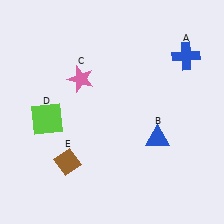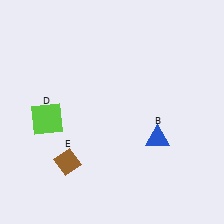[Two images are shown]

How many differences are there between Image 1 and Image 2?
There are 2 differences between the two images.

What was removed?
The blue cross (A), the pink star (C) were removed in Image 2.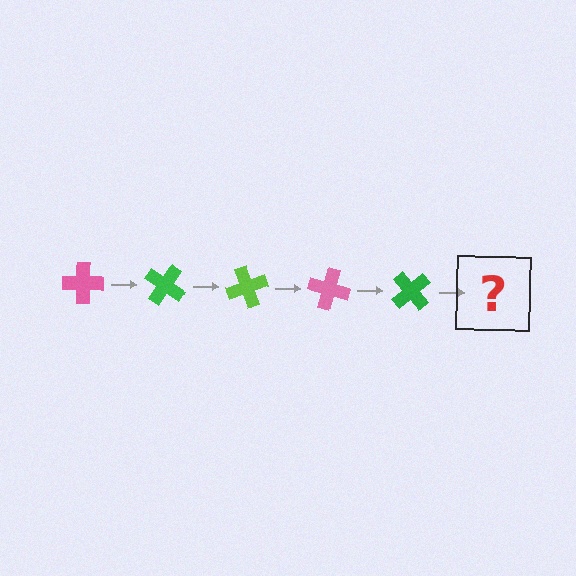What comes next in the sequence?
The next element should be a lime cross, rotated 175 degrees from the start.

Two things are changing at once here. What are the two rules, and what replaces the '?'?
The two rules are that it rotates 35 degrees each step and the color cycles through pink, green, and lime. The '?' should be a lime cross, rotated 175 degrees from the start.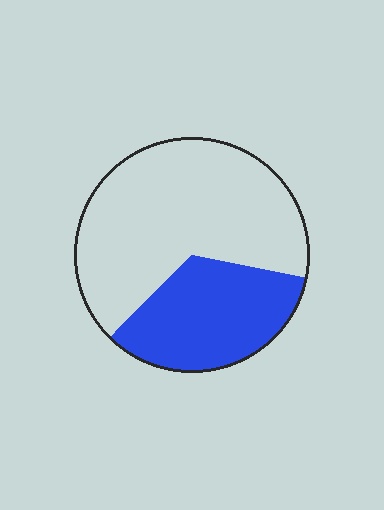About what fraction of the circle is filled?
About one third (1/3).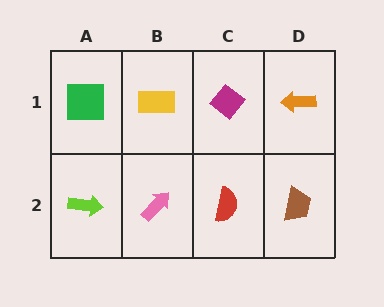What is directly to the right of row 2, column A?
A pink arrow.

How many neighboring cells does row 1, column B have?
3.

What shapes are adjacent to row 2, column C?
A magenta diamond (row 1, column C), a pink arrow (row 2, column B), a brown trapezoid (row 2, column D).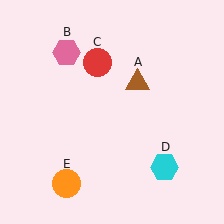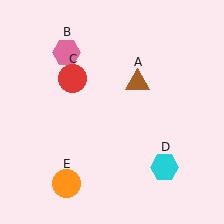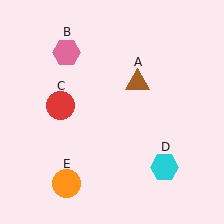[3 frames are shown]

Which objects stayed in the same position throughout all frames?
Brown triangle (object A) and pink hexagon (object B) and cyan hexagon (object D) and orange circle (object E) remained stationary.